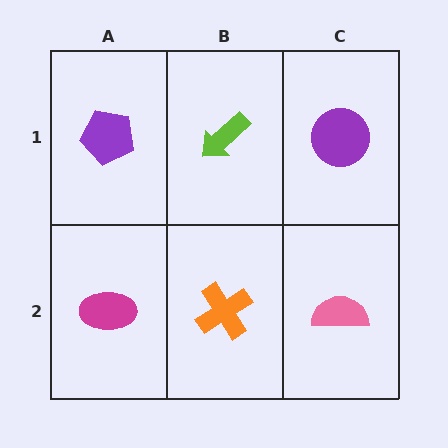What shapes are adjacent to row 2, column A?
A purple pentagon (row 1, column A), an orange cross (row 2, column B).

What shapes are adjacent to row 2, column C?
A purple circle (row 1, column C), an orange cross (row 2, column B).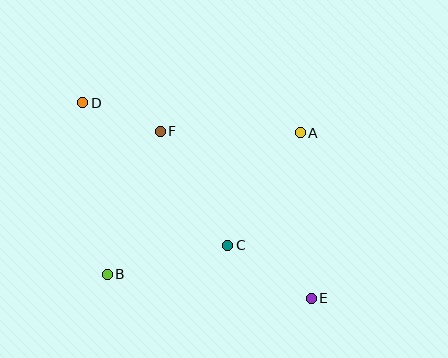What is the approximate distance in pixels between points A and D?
The distance between A and D is approximately 220 pixels.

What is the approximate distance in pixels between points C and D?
The distance between C and D is approximately 203 pixels.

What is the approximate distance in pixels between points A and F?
The distance between A and F is approximately 140 pixels.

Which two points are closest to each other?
Points D and F are closest to each other.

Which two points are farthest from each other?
Points D and E are farthest from each other.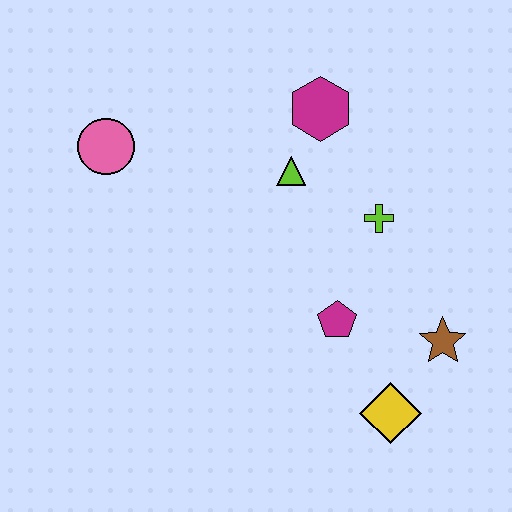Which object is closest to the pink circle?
The lime triangle is closest to the pink circle.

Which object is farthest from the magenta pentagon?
The pink circle is farthest from the magenta pentagon.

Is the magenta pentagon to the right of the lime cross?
No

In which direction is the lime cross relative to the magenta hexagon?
The lime cross is below the magenta hexagon.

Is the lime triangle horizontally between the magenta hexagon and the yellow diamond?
No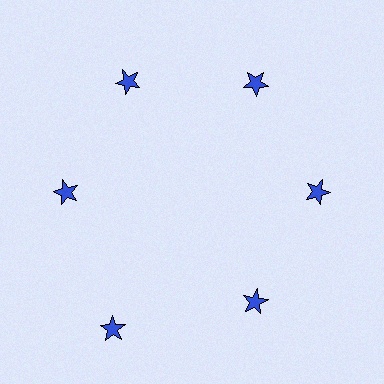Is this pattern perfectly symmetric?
No. The 6 blue stars are arranged in a ring, but one element near the 7 o'clock position is pushed outward from the center, breaking the 6-fold rotational symmetry.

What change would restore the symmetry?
The symmetry would be restored by moving it inward, back onto the ring so that all 6 stars sit at equal angles and equal distance from the center.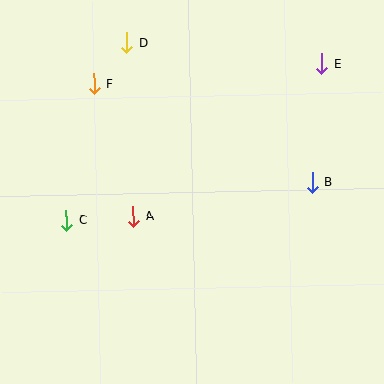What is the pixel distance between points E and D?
The distance between E and D is 196 pixels.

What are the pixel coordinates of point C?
Point C is at (66, 220).